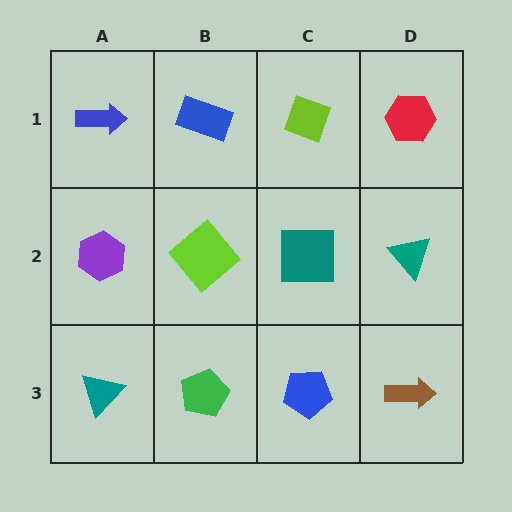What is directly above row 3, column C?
A teal square.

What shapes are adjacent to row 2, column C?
A lime diamond (row 1, column C), a blue pentagon (row 3, column C), a lime diamond (row 2, column B), a teal triangle (row 2, column D).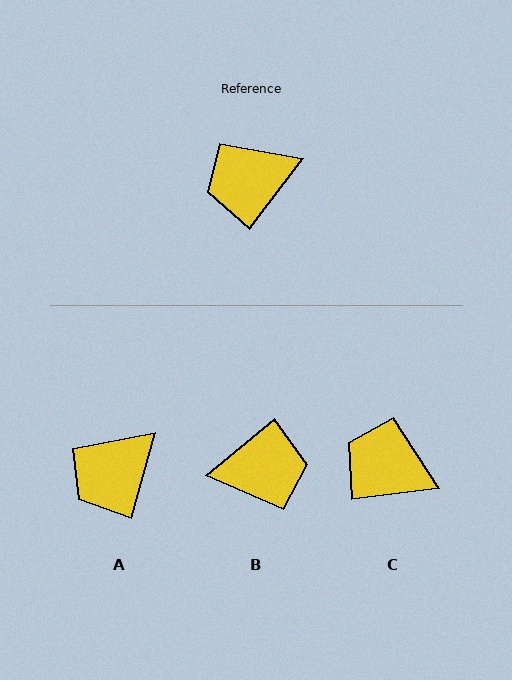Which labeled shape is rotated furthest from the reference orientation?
B, about 166 degrees away.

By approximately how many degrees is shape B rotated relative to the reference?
Approximately 166 degrees counter-clockwise.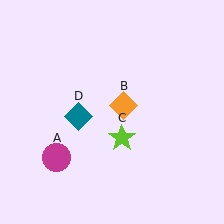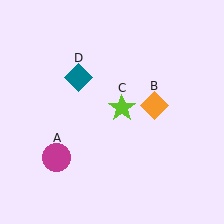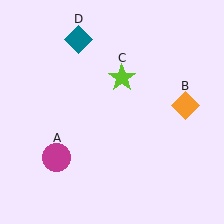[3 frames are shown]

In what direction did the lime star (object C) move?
The lime star (object C) moved up.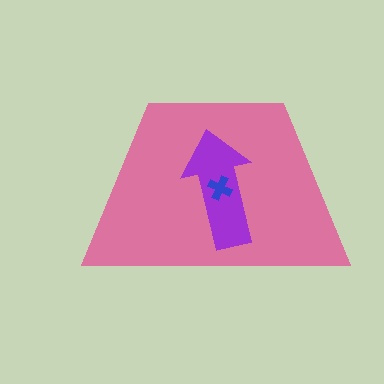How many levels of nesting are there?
3.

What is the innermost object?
The blue cross.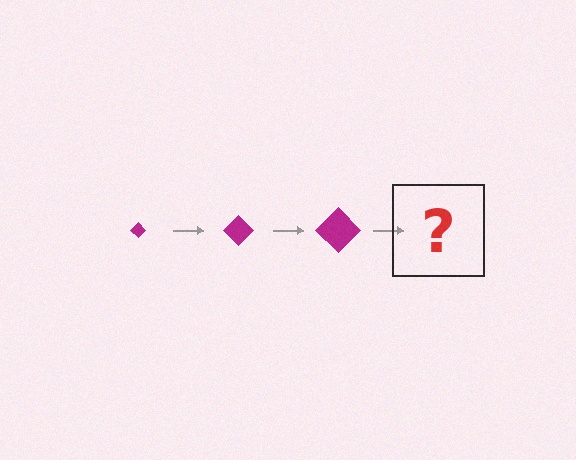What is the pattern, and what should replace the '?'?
The pattern is that the diamond gets progressively larger each step. The '?' should be a magenta diamond, larger than the previous one.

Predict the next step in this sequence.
The next step is a magenta diamond, larger than the previous one.